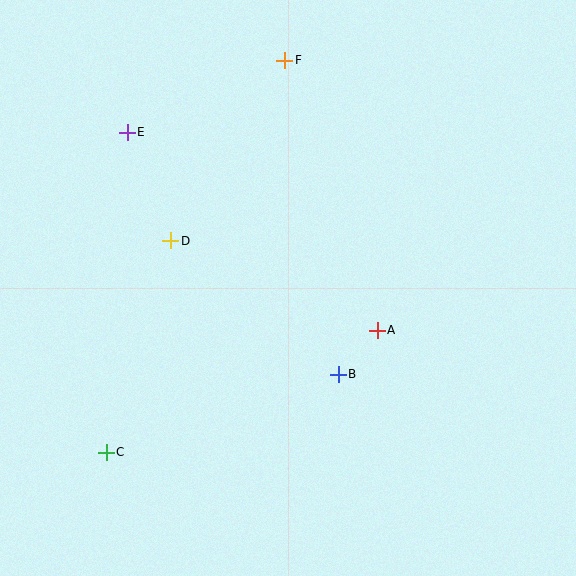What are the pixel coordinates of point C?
Point C is at (106, 452).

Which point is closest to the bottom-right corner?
Point B is closest to the bottom-right corner.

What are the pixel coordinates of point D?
Point D is at (171, 241).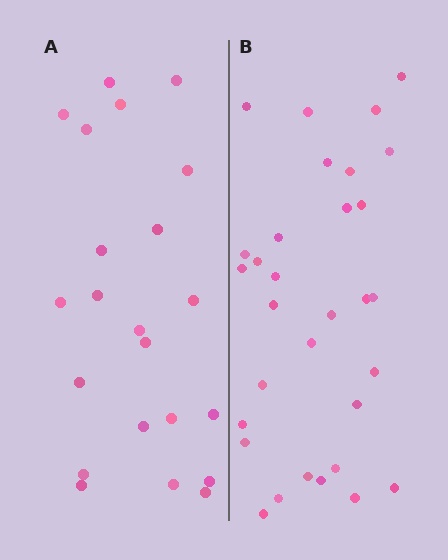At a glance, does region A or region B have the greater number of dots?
Region B (the right region) has more dots.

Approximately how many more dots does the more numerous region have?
Region B has roughly 8 or so more dots than region A.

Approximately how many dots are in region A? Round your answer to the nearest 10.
About 20 dots. (The exact count is 22, which rounds to 20.)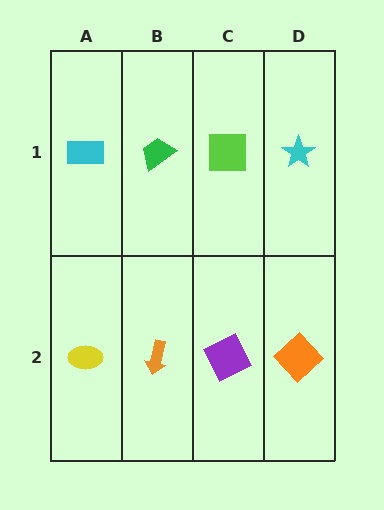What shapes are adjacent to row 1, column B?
An orange arrow (row 2, column B), a cyan rectangle (row 1, column A), a lime square (row 1, column C).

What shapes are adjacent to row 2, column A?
A cyan rectangle (row 1, column A), an orange arrow (row 2, column B).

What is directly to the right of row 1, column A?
A green trapezoid.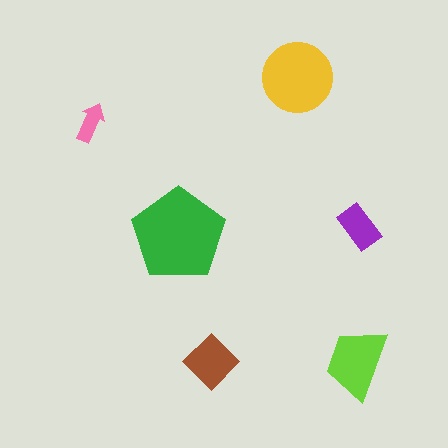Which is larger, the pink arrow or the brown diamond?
The brown diamond.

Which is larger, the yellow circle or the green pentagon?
The green pentagon.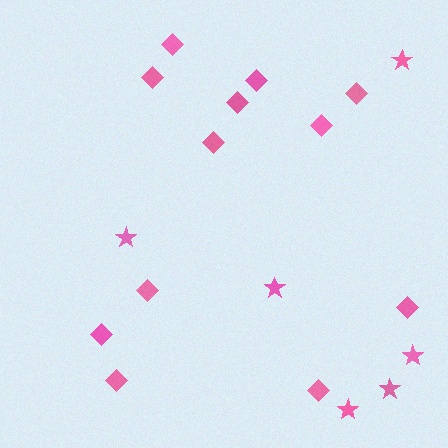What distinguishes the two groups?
There are 2 groups: one group of stars (6) and one group of diamonds (12).